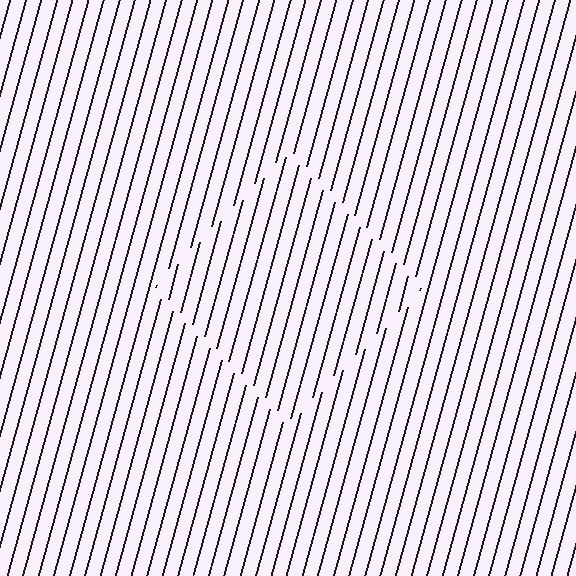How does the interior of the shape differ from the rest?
The interior of the shape contains the same grating, shifted by half a period — the contour is defined by the phase discontinuity where line-ends from the inner and outer gratings abut.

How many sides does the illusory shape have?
4 sides — the line-ends trace a square.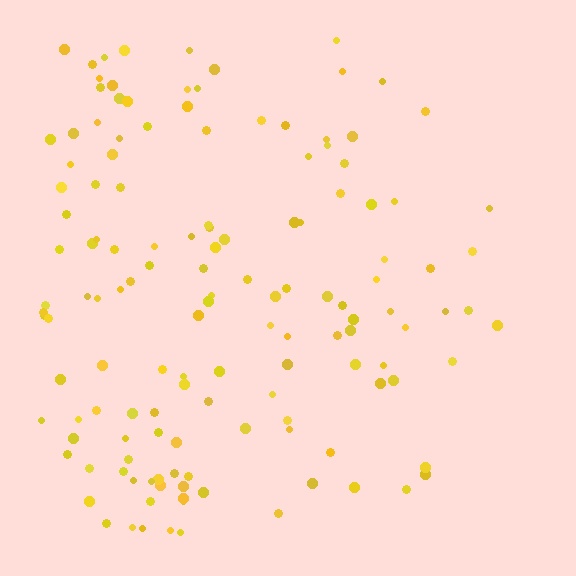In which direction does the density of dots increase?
From right to left, with the left side densest.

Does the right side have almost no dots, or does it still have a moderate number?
Still a moderate number, just noticeably fewer than the left.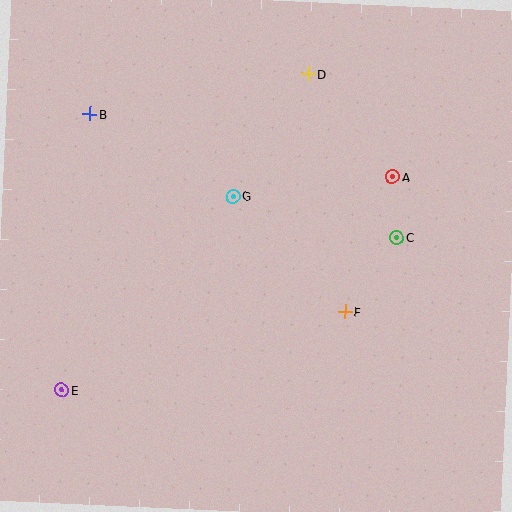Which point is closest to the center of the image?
Point G at (233, 196) is closest to the center.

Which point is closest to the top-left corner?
Point B is closest to the top-left corner.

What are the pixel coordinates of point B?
Point B is at (90, 114).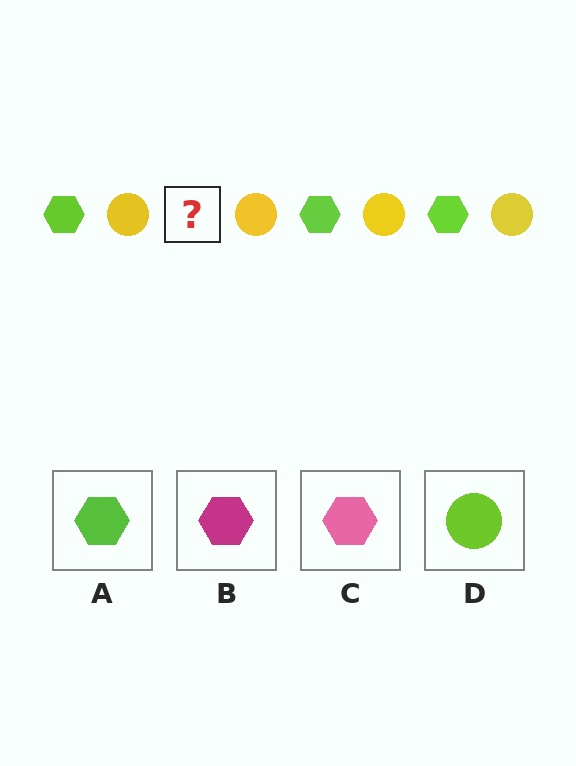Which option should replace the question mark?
Option A.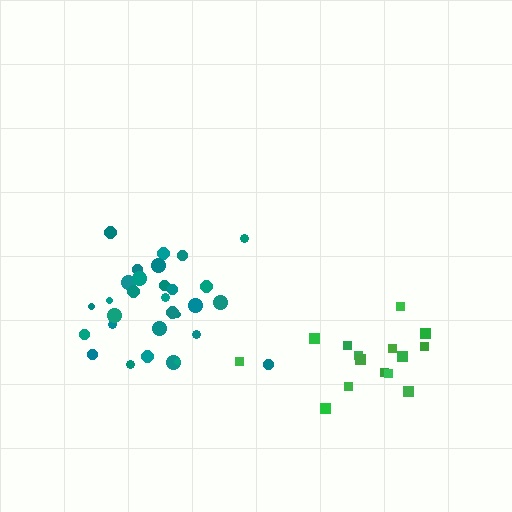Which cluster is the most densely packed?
Teal.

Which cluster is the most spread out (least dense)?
Green.